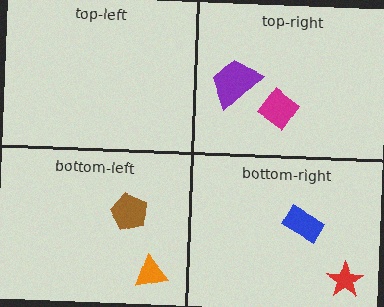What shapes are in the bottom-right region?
The blue rectangle, the red star.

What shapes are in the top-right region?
The purple trapezoid, the magenta diamond.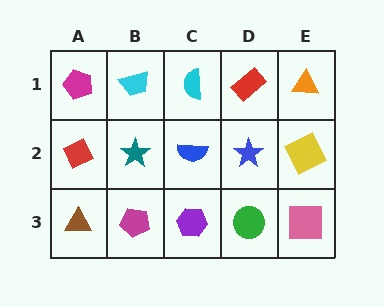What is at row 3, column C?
A purple hexagon.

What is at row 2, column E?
A yellow square.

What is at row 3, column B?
A magenta pentagon.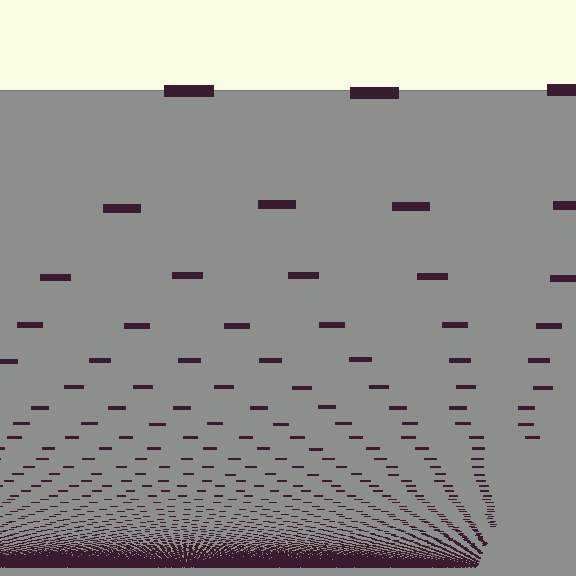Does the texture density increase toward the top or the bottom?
Density increases toward the bottom.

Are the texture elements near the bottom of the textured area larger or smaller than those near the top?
Smaller. The gradient is inverted — elements near the bottom are smaller and denser.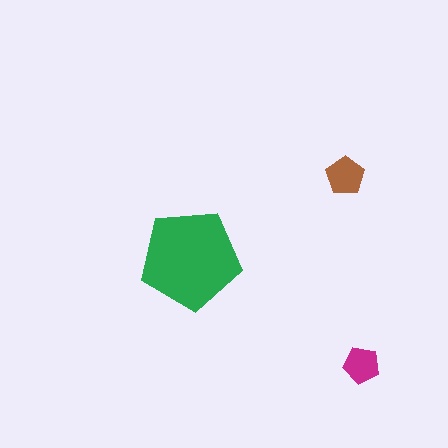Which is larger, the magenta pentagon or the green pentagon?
The green one.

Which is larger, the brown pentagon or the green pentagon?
The green one.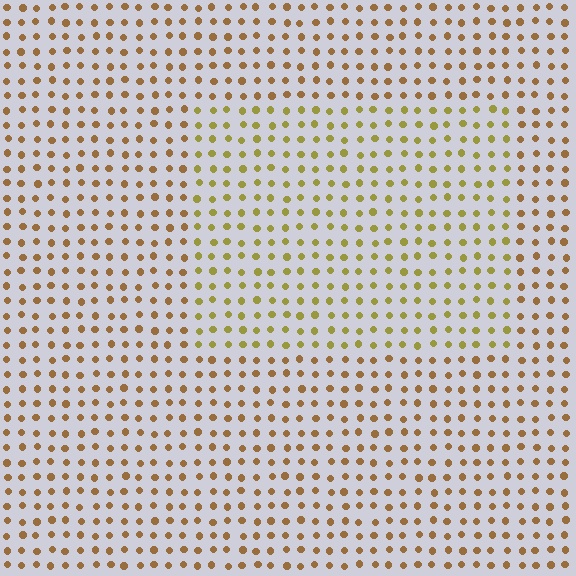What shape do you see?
I see a rectangle.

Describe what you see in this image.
The image is filled with small brown elements in a uniform arrangement. A rectangle-shaped region is visible where the elements are tinted to a slightly different hue, forming a subtle color boundary.